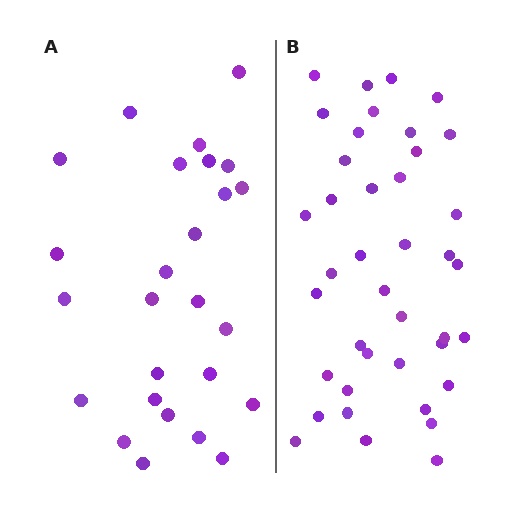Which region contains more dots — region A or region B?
Region B (the right region) has more dots.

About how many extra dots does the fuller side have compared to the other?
Region B has approximately 15 more dots than region A.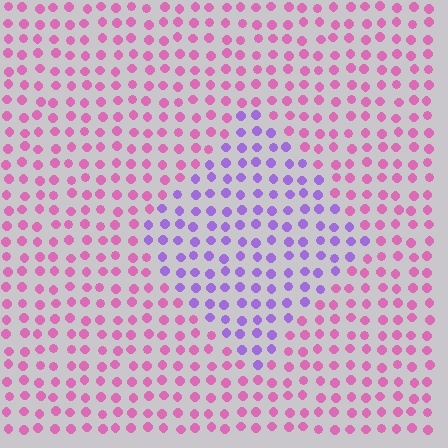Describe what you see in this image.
The image is filled with small pink elements in a uniform arrangement. A diamond-shaped region is visible where the elements are tinted to a slightly different hue, forming a subtle color boundary.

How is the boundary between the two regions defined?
The boundary is defined purely by a slight shift in hue (about 51 degrees). Spacing, size, and orientation are identical on both sides.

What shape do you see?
I see a diamond.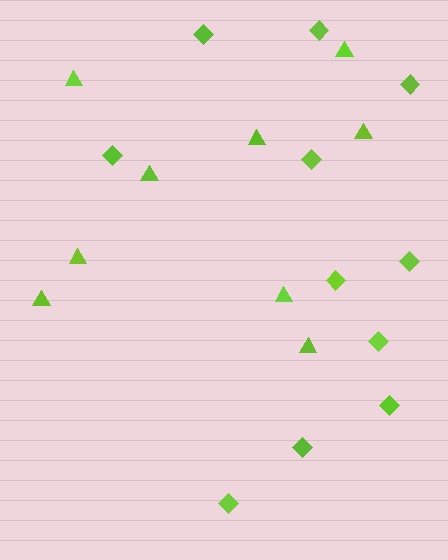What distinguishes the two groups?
There are 2 groups: one group of diamonds (11) and one group of triangles (9).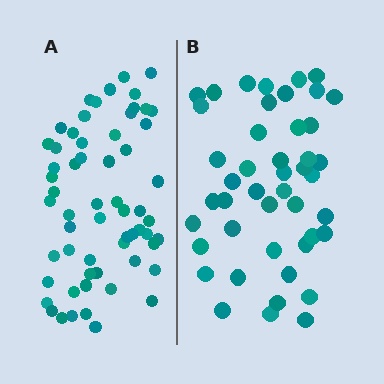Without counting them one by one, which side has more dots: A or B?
Region A (the left region) has more dots.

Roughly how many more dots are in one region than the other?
Region A has approximately 15 more dots than region B.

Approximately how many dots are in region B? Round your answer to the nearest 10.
About 40 dots. (The exact count is 45, which rounds to 40.)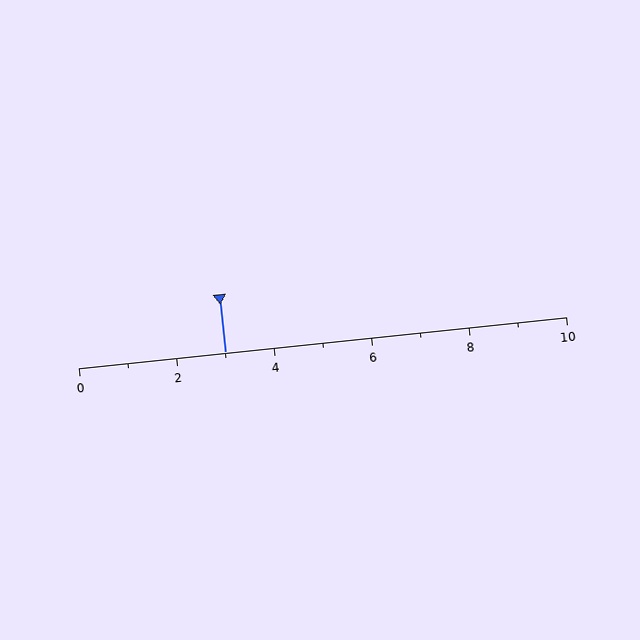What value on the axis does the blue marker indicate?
The marker indicates approximately 3.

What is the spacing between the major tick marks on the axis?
The major ticks are spaced 2 apart.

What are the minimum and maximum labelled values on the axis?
The axis runs from 0 to 10.